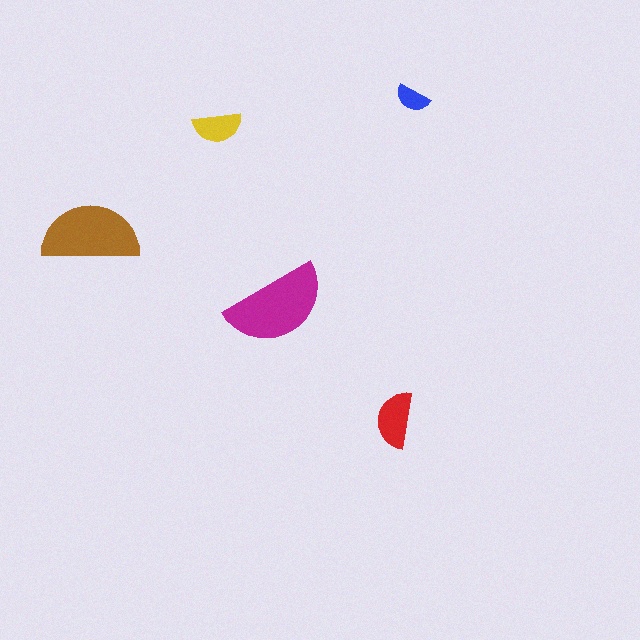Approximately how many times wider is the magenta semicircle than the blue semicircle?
About 3 times wider.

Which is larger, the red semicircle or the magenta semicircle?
The magenta one.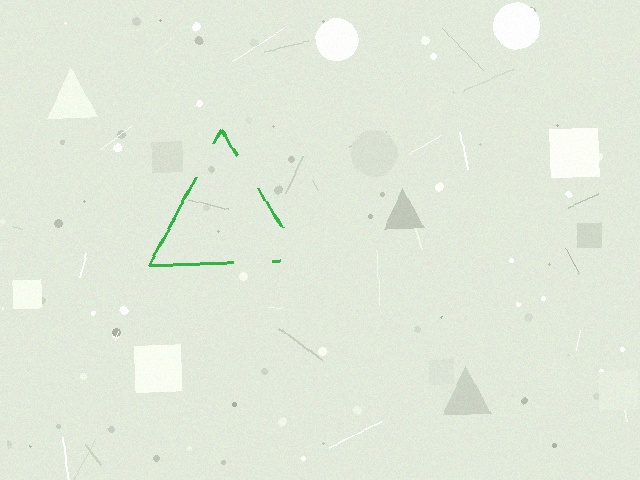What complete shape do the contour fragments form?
The contour fragments form a triangle.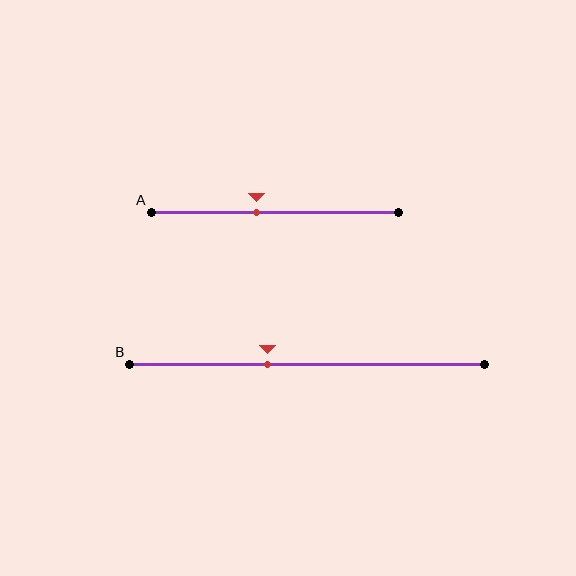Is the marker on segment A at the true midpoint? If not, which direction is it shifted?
No, the marker on segment A is shifted to the left by about 8% of the segment length.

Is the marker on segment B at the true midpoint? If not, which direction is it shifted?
No, the marker on segment B is shifted to the left by about 11% of the segment length.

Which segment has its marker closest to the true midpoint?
Segment A has its marker closest to the true midpoint.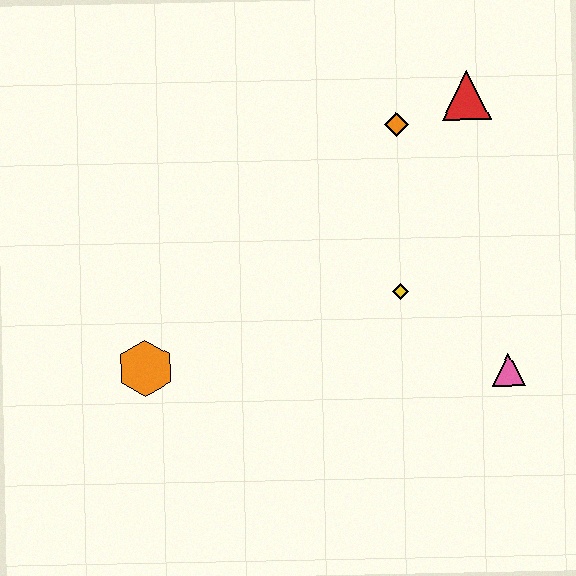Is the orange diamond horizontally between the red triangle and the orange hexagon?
Yes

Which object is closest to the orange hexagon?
The yellow diamond is closest to the orange hexagon.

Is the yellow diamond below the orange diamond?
Yes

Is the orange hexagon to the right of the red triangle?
No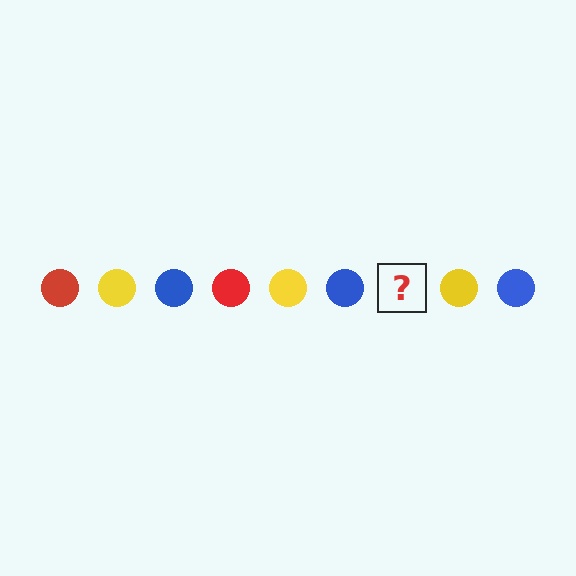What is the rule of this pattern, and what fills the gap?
The rule is that the pattern cycles through red, yellow, blue circles. The gap should be filled with a red circle.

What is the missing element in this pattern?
The missing element is a red circle.